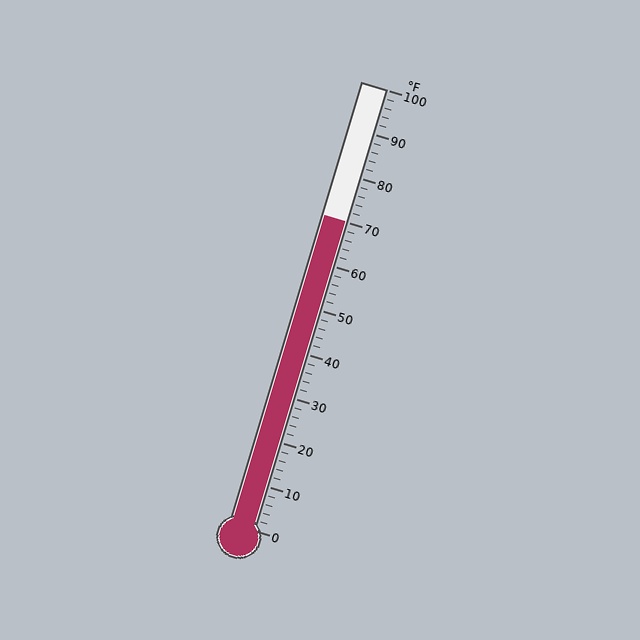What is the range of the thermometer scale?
The thermometer scale ranges from 0°F to 100°F.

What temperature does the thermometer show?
The thermometer shows approximately 70°F.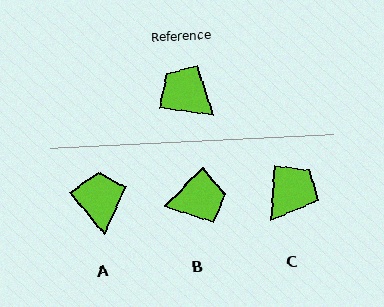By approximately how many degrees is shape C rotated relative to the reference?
Approximately 86 degrees clockwise.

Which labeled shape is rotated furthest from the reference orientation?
B, about 126 degrees away.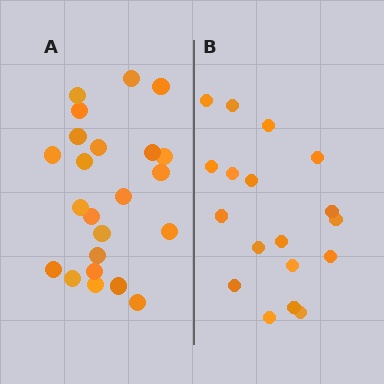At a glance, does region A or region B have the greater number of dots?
Region A (the left region) has more dots.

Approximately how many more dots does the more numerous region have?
Region A has about 5 more dots than region B.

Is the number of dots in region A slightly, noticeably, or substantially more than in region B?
Region A has noticeably more, but not dramatically so. The ratio is roughly 1.3 to 1.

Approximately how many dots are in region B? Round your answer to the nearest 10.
About 20 dots. (The exact count is 18, which rounds to 20.)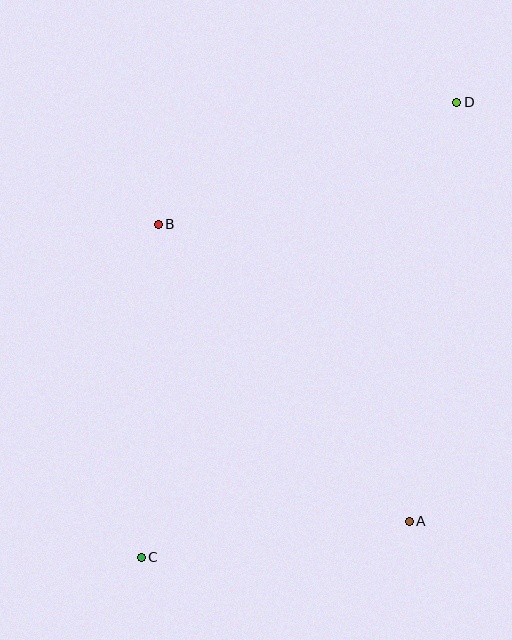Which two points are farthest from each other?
Points C and D are farthest from each other.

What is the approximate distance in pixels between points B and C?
The distance between B and C is approximately 334 pixels.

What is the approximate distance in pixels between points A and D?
The distance between A and D is approximately 421 pixels.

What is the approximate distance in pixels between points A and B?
The distance between A and B is approximately 389 pixels.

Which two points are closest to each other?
Points A and C are closest to each other.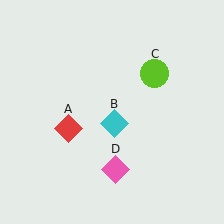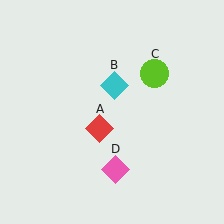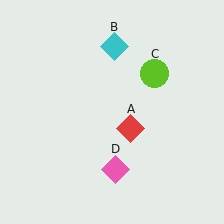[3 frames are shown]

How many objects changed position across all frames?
2 objects changed position: red diamond (object A), cyan diamond (object B).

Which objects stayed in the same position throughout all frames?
Lime circle (object C) and pink diamond (object D) remained stationary.